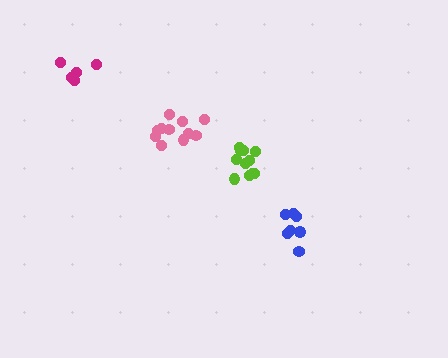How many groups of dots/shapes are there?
There are 4 groups.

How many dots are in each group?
Group 1: 11 dots, Group 2: 5 dots, Group 3: 11 dots, Group 4: 7 dots (34 total).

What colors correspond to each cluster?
The clusters are colored: pink, magenta, lime, blue.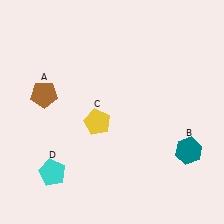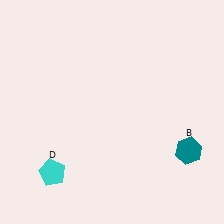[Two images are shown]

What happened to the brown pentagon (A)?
The brown pentagon (A) was removed in Image 2. It was in the top-left area of Image 1.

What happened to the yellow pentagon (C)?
The yellow pentagon (C) was removed in Image 2. It was in the bottom-left area of Image 1.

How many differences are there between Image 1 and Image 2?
There are 2 differences between the two images.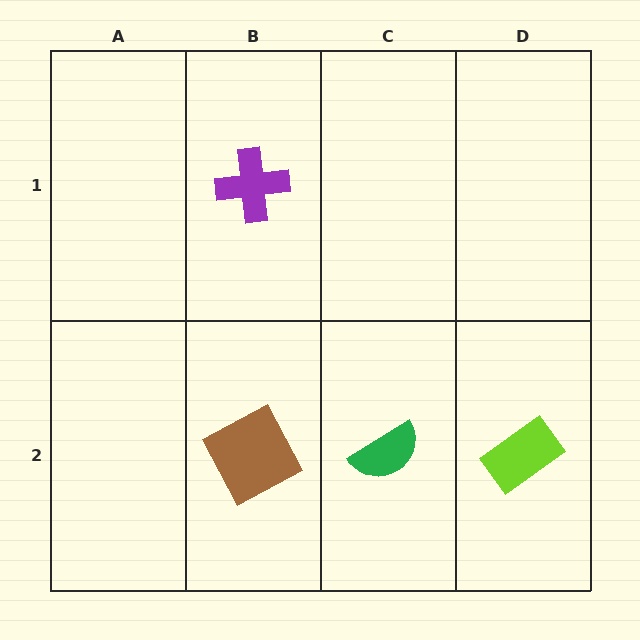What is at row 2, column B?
A brown square.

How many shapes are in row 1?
1 shape.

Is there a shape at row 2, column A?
No, that cell is empty.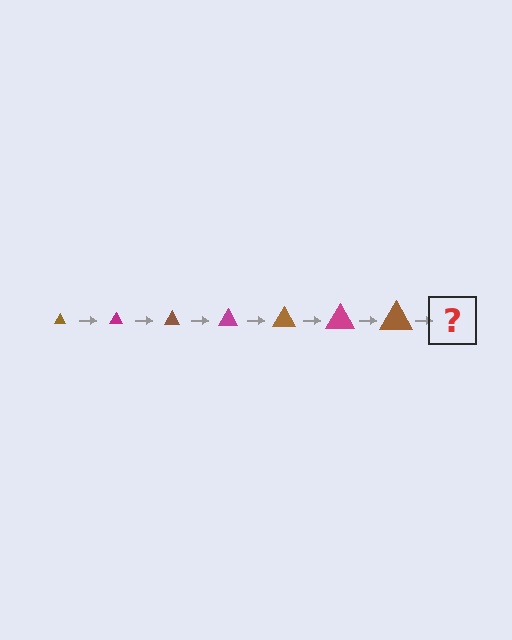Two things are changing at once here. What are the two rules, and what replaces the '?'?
The two rules are that the triangle grows larger each step and the color cycles through brown and magenta. The '?' should be a magenta triangle, larger than the previous one.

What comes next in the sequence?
The next element should be a magenta triangle, larger than the previous one.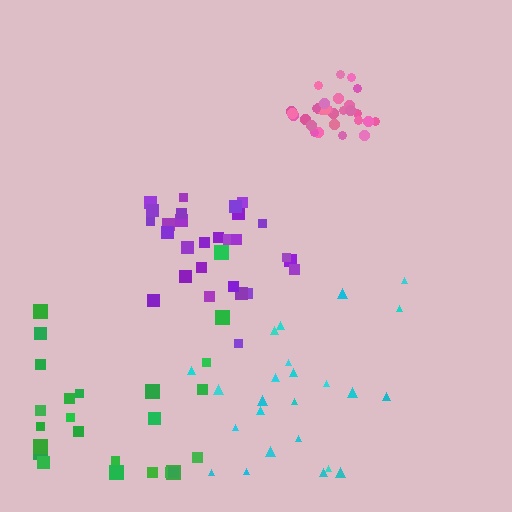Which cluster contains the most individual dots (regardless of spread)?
Pink (29).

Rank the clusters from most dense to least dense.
pink, purple, cyan, green.